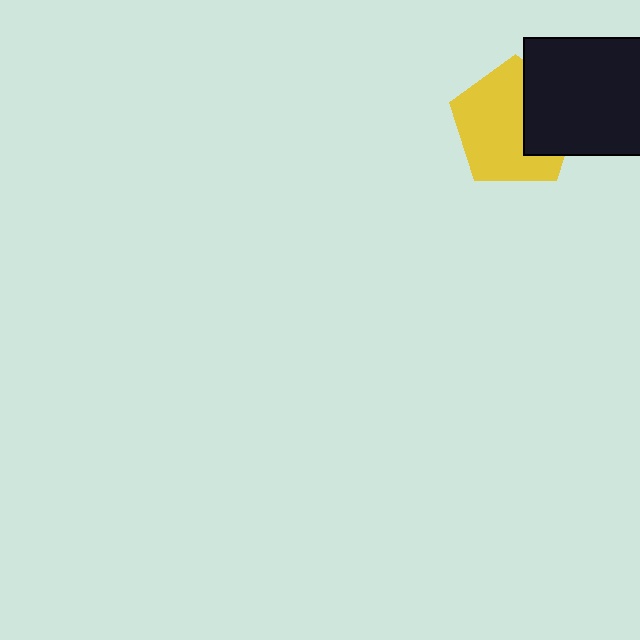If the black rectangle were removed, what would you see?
You would see the complete yellow pentagon.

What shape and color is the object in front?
The object in front is a black rectangle.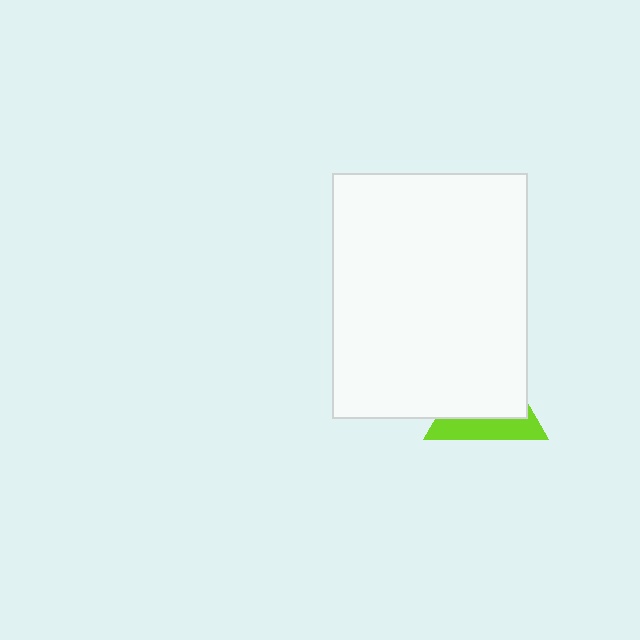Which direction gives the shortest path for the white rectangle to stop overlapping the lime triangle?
Moving up gives the shortest separation.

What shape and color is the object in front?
The object in front is a white rectangle.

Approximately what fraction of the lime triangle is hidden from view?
Roughly 65% of the lime triangle is hidden behind the white rectangle.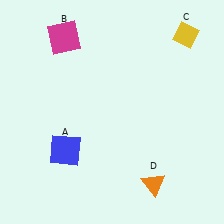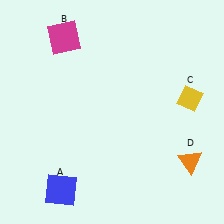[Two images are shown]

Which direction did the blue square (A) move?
The blue square (A) moved down.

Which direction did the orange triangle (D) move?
The orange triangle (D) moved right.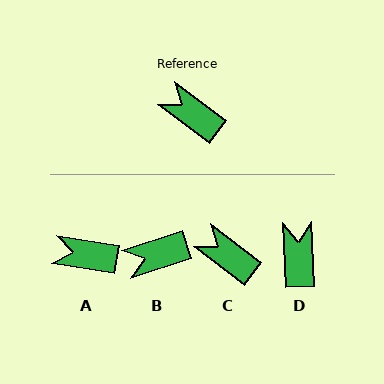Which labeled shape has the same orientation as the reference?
C.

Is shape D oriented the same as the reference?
No, it is off by about 51 degrees.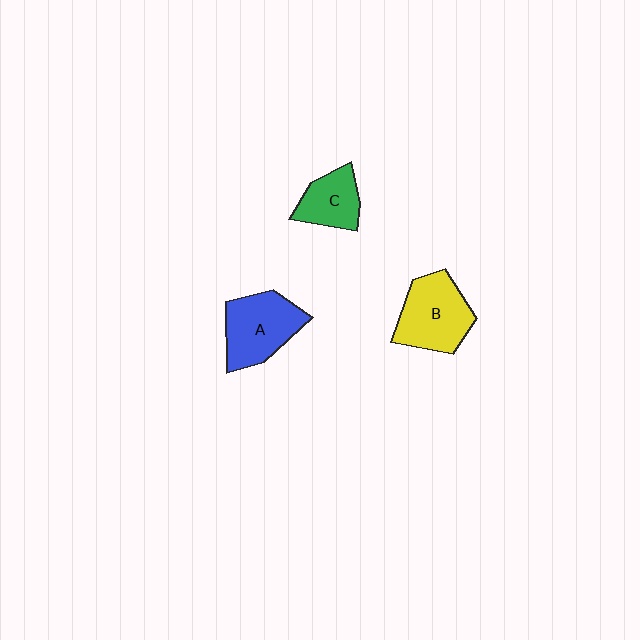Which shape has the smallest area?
Shape C (green).